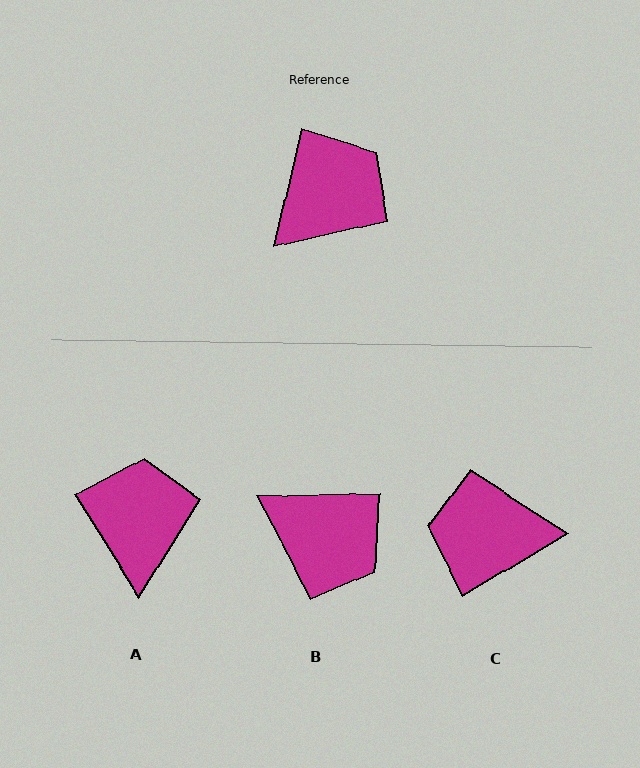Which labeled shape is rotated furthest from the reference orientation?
C, about 134 degrees away.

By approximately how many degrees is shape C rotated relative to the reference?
Approximately 134 degrees counter-clockwise.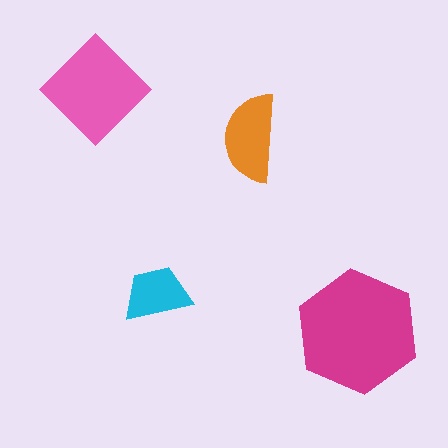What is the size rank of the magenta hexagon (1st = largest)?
1st.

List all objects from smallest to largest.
The cyan trapezoid, the orange semicircle, the pink diamond, the magenta hexagon.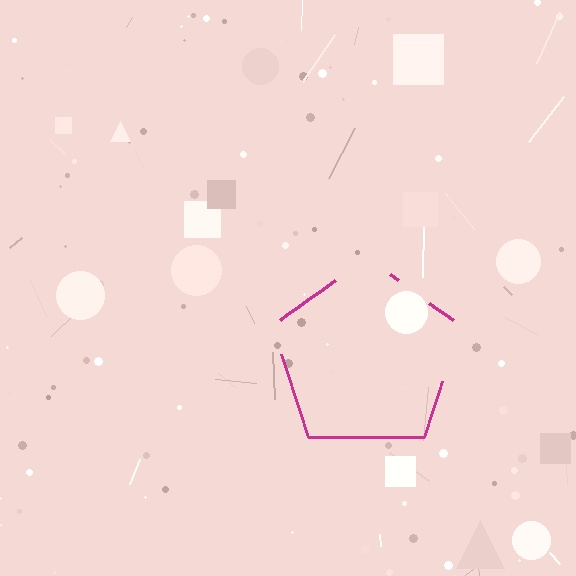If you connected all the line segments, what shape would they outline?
They would outline a pentagon.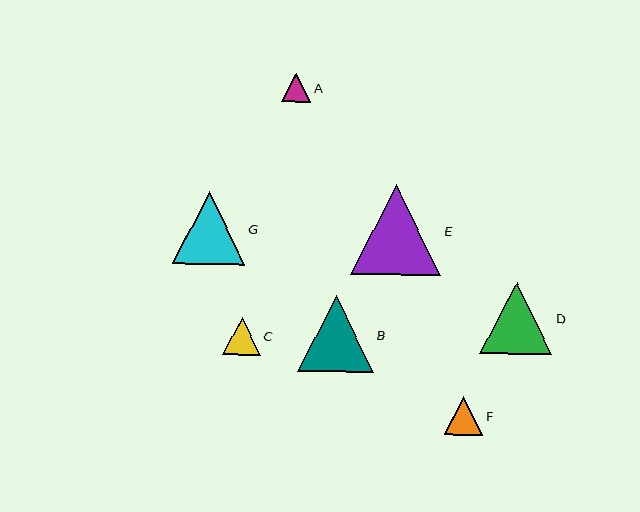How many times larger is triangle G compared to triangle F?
Triangle G is approximately 1.9 times the size of triangle F.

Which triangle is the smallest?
Triangle A is the smallest with a size of approximately 29 pixels.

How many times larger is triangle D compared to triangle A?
Triangle D is approximately 2.5 times the size of triangle A.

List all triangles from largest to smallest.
From largest to smallest: E, B, G, D, F, C, A.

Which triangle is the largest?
Triangle E is the largest with a size of approximately 90 pixels.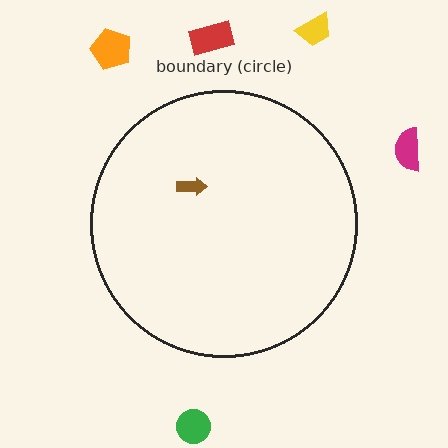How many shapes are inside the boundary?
1 inside, 5 outside.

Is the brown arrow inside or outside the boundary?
Inside.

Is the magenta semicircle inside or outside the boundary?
Outside.